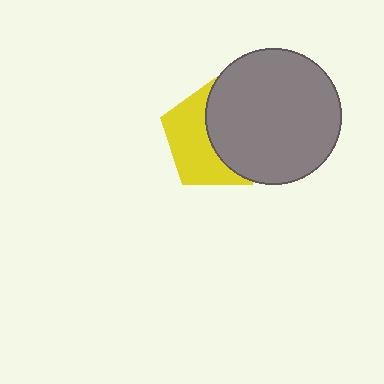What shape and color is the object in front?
The object in front is a gray circle.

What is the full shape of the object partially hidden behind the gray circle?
The partially hidden object is a yellow pentagon.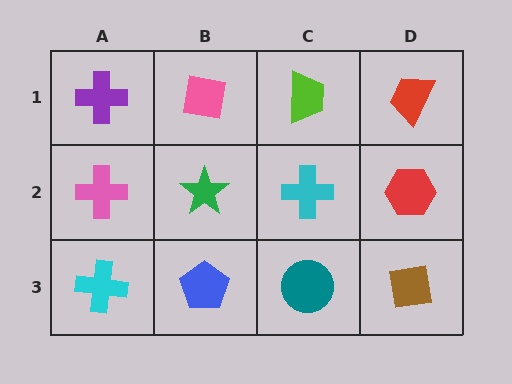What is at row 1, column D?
A red trapezoid.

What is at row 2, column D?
A red hexagon.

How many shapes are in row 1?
4 shapes.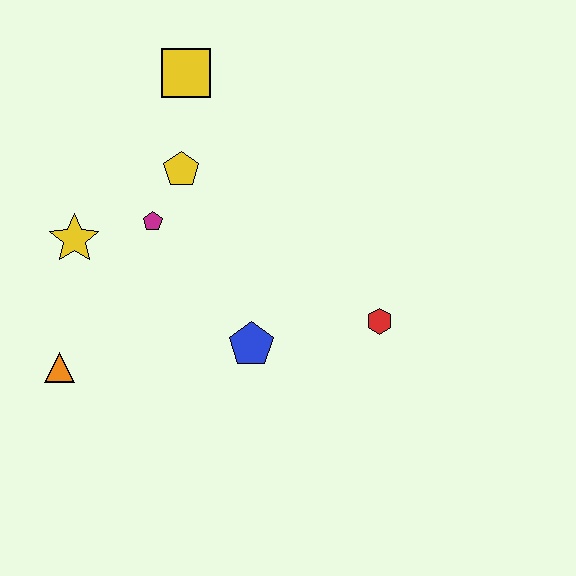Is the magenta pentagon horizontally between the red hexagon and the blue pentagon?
No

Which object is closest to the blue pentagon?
The red hexagon is closest to the blue pentagon.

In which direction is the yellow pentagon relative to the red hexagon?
The yellow pentagon is to the left of the red hexagon.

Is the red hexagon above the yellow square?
No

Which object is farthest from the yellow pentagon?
The red hexagon is farthest from the yellow pentagon.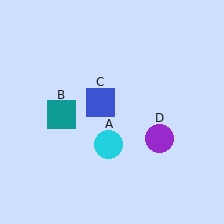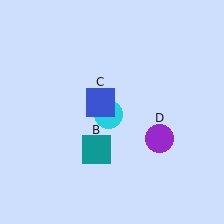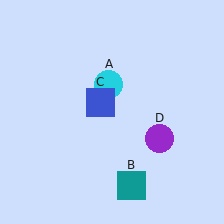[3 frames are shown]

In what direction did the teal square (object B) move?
The teal square (object B) moved down and to the right.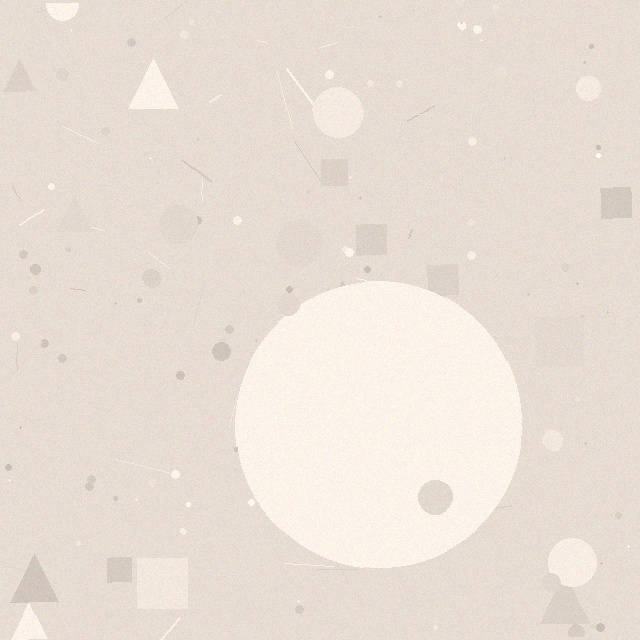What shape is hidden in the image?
A circle is hidden in the image.